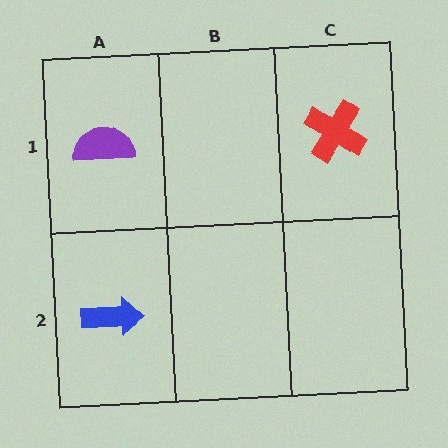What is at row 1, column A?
A purple semicircle.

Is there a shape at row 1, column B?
No, that cell is empty.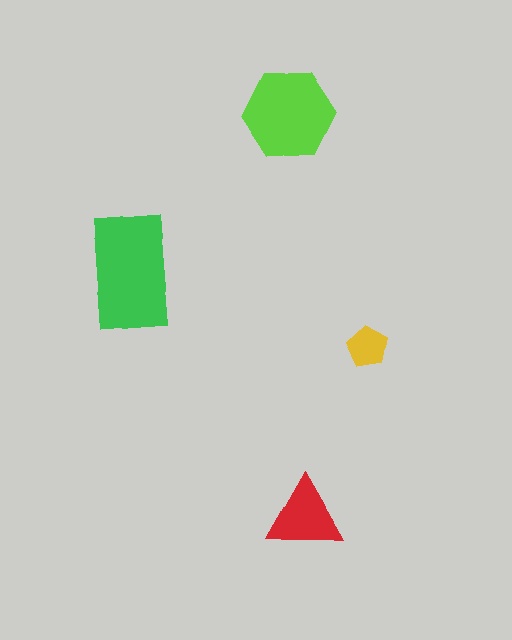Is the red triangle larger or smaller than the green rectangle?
Smaller.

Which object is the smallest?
The yellow pentagon.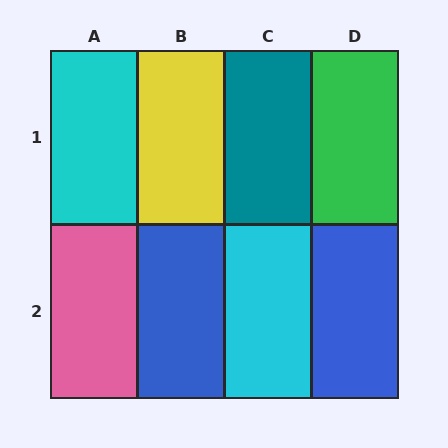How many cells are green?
1 cell is green.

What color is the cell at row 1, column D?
Green.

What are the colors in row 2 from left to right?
Pink, blue, cyan, blue.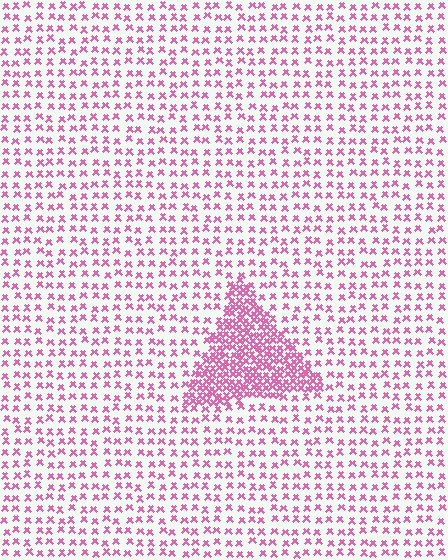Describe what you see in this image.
The image contains small pink elements arranged at two different densities. A triangle-shaped region is visible where the elements are more densely packed than the surrounding area.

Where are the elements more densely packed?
The elements are more densely packed inside the triangle boundary.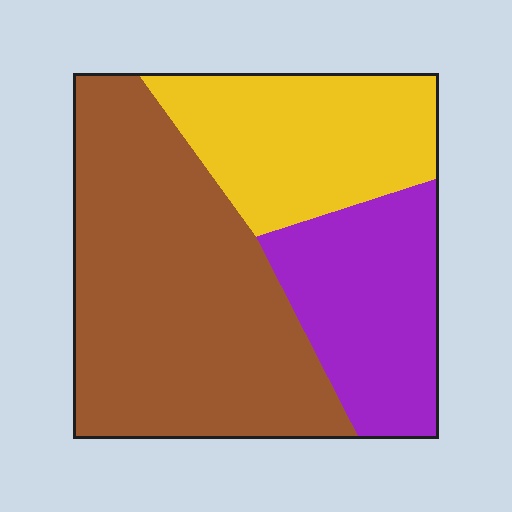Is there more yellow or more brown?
Brown.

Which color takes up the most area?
Brown, at roughly 50%.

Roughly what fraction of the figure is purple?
Purple covers roughly 25% of the figure.